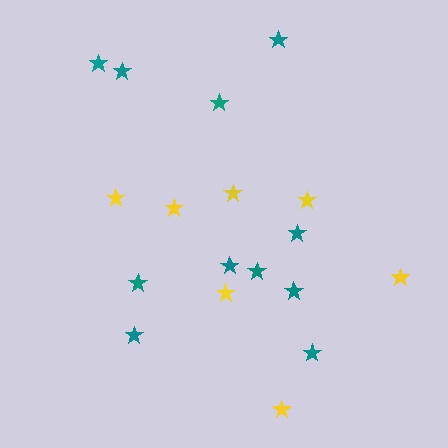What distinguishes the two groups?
There are 2 groups: one group of teal stars (11) and one group of yellow stars (7).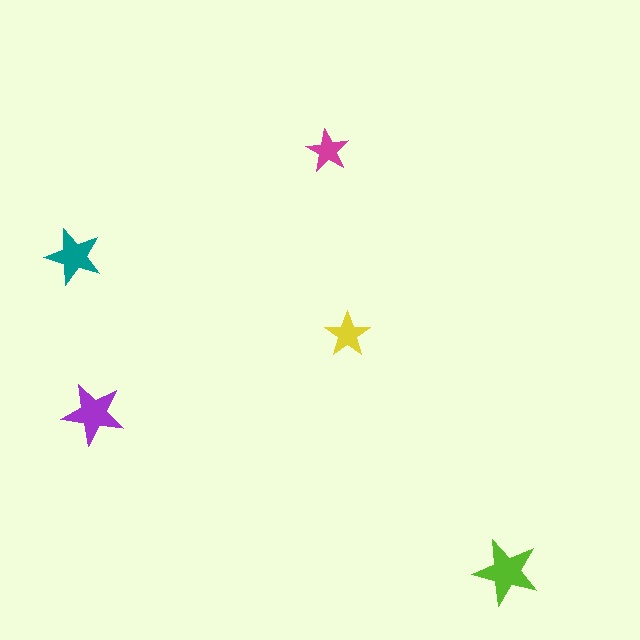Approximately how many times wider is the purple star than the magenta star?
About 1.5 times wider.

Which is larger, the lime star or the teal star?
The lime one.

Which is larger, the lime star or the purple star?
The lime one.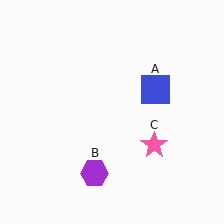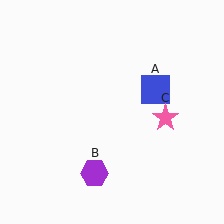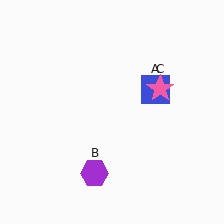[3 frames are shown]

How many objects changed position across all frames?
1 object changed position: pink star (object C).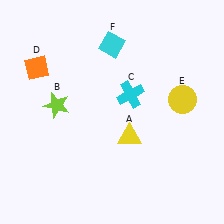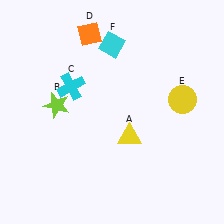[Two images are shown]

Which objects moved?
The objects that moved are: the cyan cross (C), the orange diamond (D).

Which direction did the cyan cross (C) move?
The cyan cross (C) moved left.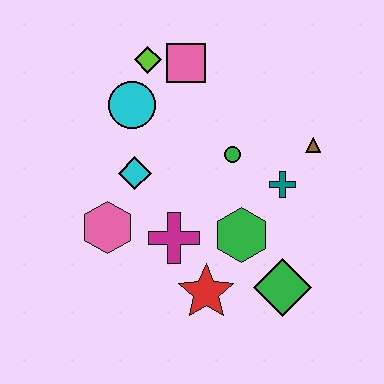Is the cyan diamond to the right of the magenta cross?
No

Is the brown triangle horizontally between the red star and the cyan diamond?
No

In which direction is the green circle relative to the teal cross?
The green circle is to the left of the teal cross.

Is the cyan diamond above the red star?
Yes